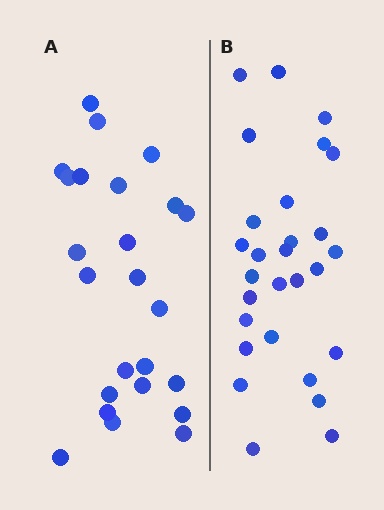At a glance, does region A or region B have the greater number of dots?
Region B (the right region) has more dots.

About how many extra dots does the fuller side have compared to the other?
Region B has about 4 more dots than region A.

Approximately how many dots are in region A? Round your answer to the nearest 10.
About 20 dots. (The exact count is 24, which rounds to 20.)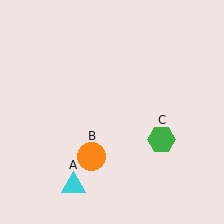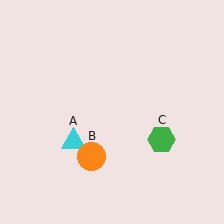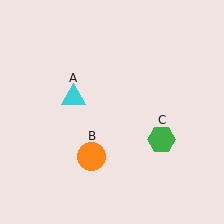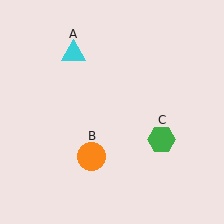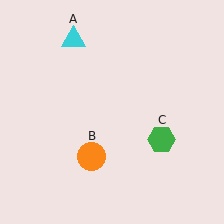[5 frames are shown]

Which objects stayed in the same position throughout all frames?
Orange circle (object B) and green hexagon (object C) remained stationary.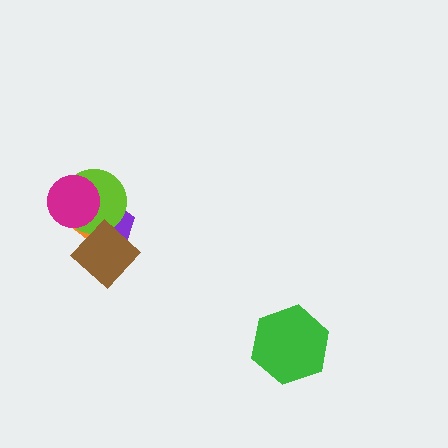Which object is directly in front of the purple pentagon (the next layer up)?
The lime circle is directly in front of the purple pentagon.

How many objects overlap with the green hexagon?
0 objects overlap with the green hexagon.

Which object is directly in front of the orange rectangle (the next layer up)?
The purple pentagon is directly in front of the orange rectangle.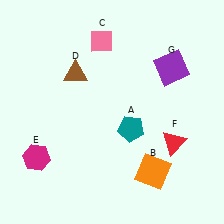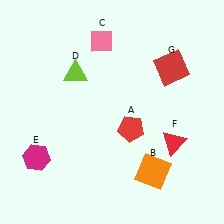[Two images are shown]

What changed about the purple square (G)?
In Image 1, G is purple. In Image 2, it changed to red.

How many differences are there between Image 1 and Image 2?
There are 3 differences between the two images.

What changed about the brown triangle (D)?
In Image 1, D is brown. In Image 2, it changed to lime.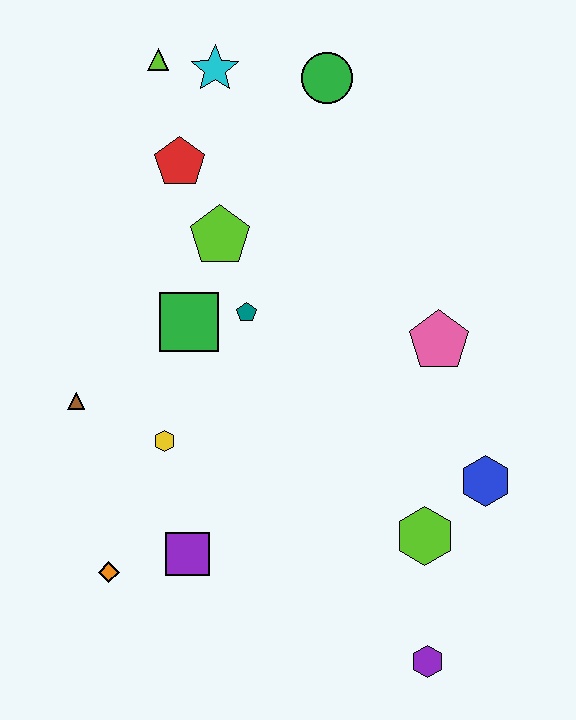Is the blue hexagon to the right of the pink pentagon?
Yes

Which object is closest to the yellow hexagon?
The brown triangle is closest to the yellow hexagon.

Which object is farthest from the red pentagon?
The purple hexagon is farthest from the red pentagon.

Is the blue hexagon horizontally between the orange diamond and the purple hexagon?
No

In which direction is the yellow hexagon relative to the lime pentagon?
The yellow hexagon is below the lime pentagon.